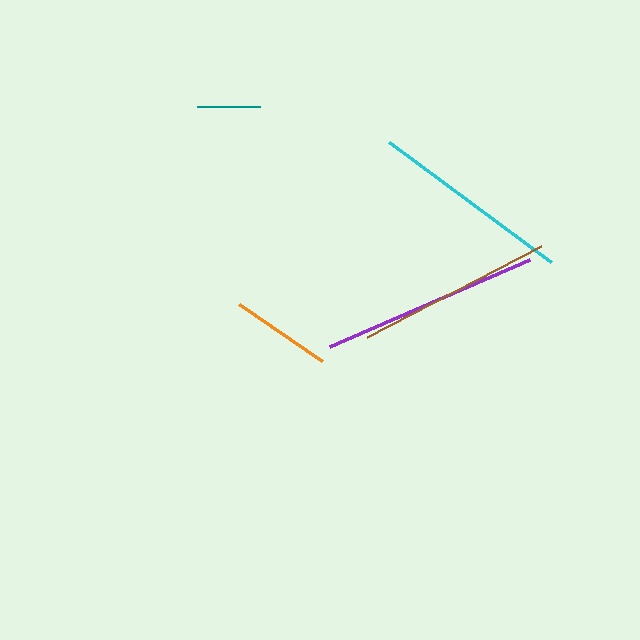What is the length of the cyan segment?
The cyan segment is approximately 202 pixels long.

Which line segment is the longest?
The purple line is the longest at approximately 218 pixels.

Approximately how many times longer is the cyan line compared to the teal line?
The cyan line is approximately 3.2 times the length of the teal line.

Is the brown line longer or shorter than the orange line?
The brown line is longer than the orange line.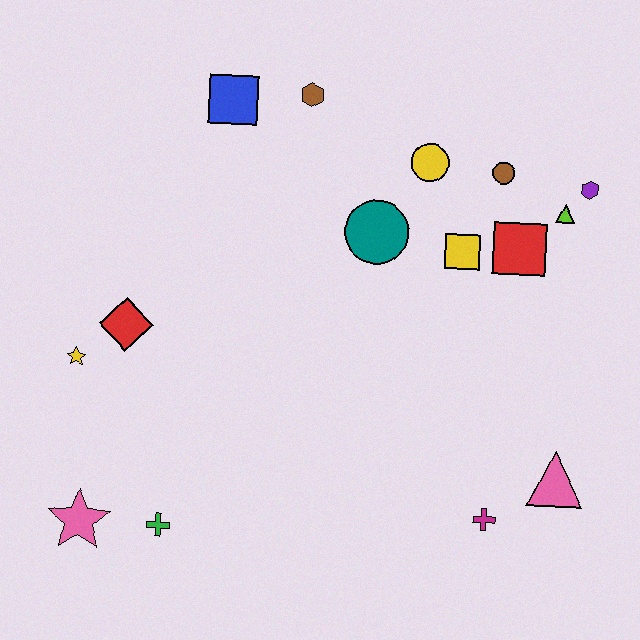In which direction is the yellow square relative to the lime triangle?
The yellow square is to the left of the lime triangle.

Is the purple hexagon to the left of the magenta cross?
No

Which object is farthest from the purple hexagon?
The pink star is farthest from the purple hexagon.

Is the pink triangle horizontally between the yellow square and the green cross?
No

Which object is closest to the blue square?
The brown hexagon is closest to the blue square.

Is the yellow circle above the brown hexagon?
No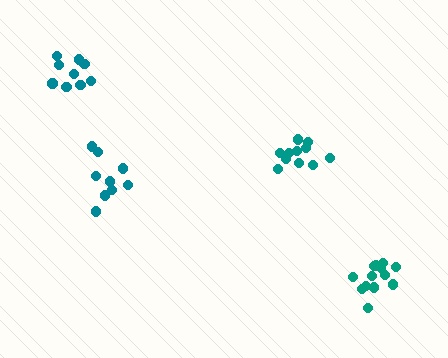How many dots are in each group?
Group 1: 12 dots, Group 2: 9 dots, Group 3: 13 dots, Group 4: 9 dots (43 total).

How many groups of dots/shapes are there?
There are 4 groups.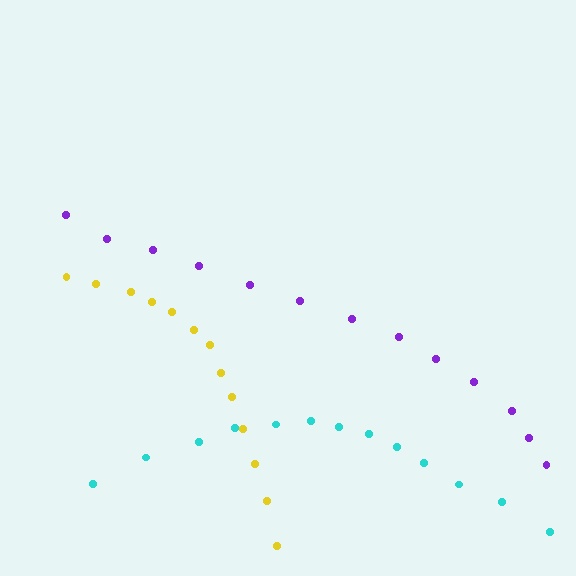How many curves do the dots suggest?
There are 3 distinct paths.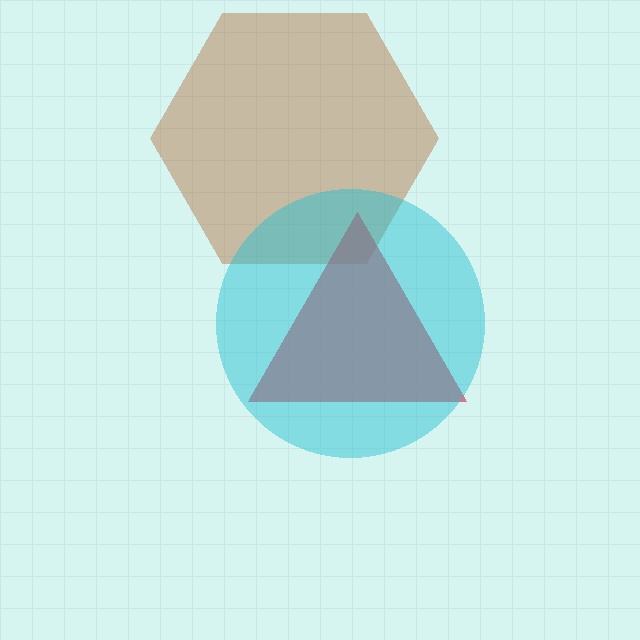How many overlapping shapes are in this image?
There are 3 overlapping shapes in the image.